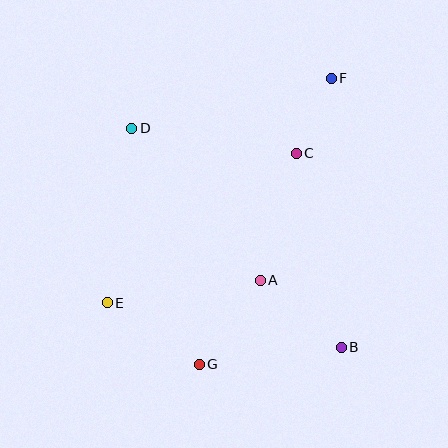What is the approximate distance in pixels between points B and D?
The distance between B and D is approximately 303 pixels.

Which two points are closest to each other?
Points C and F are closest to each other.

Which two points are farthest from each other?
Points E and F are farthest from each other.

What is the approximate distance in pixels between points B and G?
The distance between B and G is approximately 143 pixels.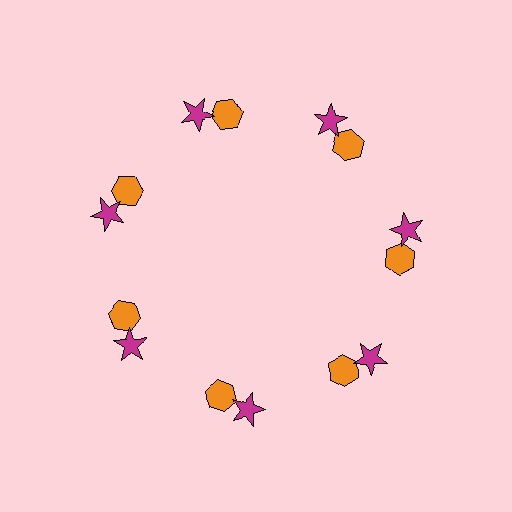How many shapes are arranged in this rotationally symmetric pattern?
There are 14 shapes, arranged in 7 groups of 2.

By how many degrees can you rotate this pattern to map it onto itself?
The pattern maps onto itself every 51 degrees of rotation.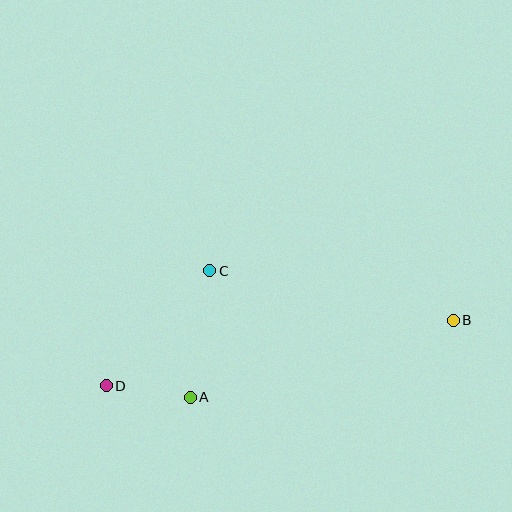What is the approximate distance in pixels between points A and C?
The distance between A and C is approximately 128 pixels.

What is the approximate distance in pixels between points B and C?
The distance between B and C is approximately 249 pixels.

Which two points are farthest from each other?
Points B and D are farthest from each other.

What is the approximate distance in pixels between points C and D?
The distance between C and D is approximately 154 pixels.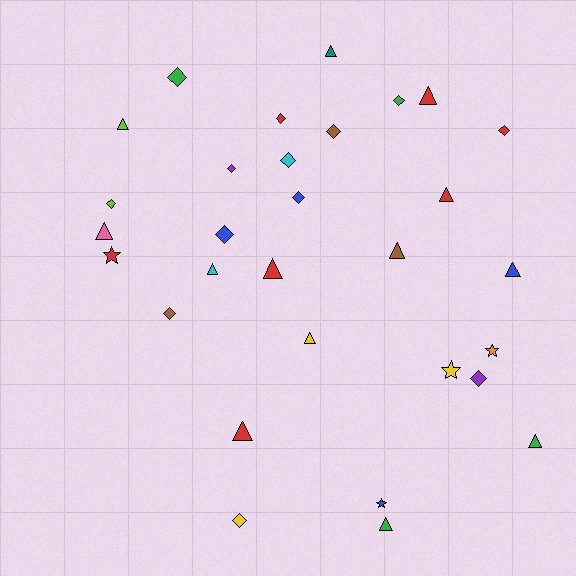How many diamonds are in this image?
There are 13 diamonds.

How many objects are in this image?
There are 30 objects.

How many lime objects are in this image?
There are 2 lime objects.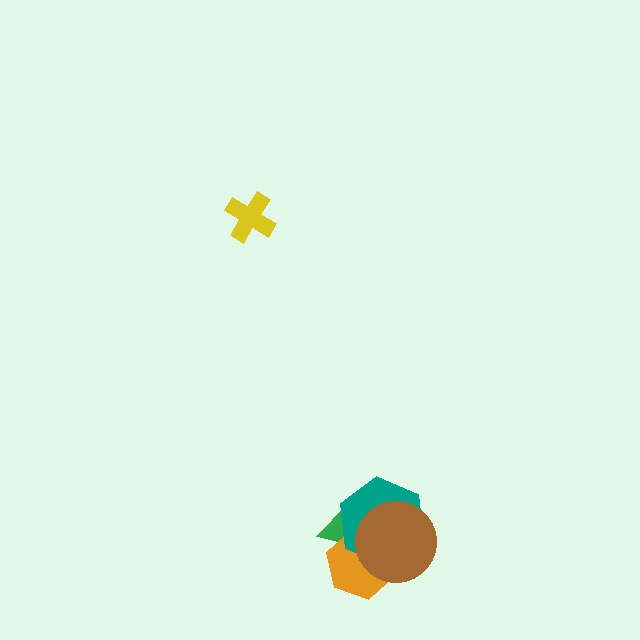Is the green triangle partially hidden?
Yes, it is partially covered by another shape.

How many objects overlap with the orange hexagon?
3 objects overlap with the orange hexagon.